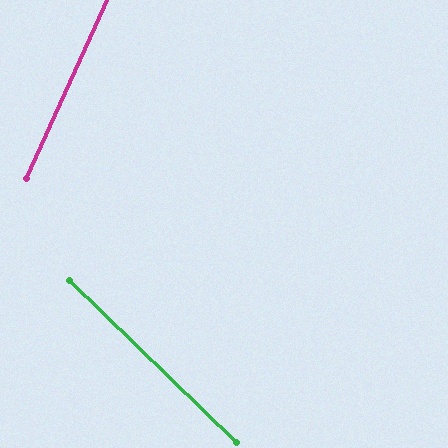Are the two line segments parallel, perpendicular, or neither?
Neither parallel nor perpendicular — they differ by about 70°.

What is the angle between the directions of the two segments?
Approximately 70 degrees.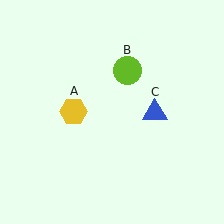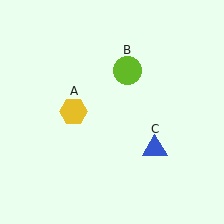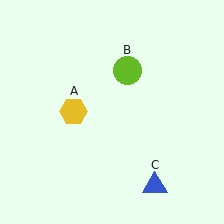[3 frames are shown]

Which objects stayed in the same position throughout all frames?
Yellow hexagon (object A) and lime circle (object B) remained stationary.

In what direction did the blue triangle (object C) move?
The blue triangle (object C) moved down.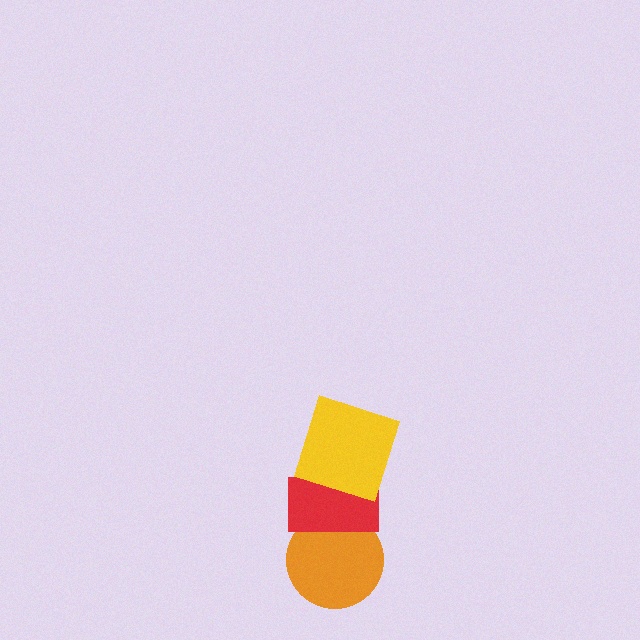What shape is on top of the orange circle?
The red rectangle is on top of the orange circle.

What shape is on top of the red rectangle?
The yellow square is on top of the red rectangle.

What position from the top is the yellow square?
The yellow square is 1st from the top.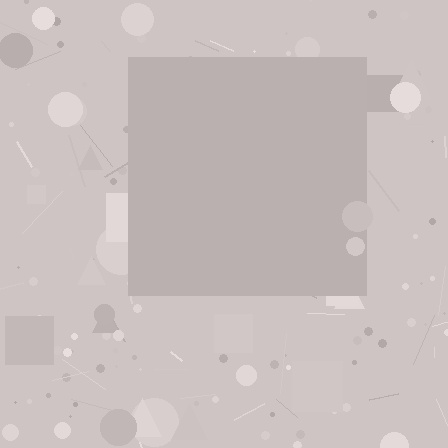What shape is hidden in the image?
A square is hidden in the image.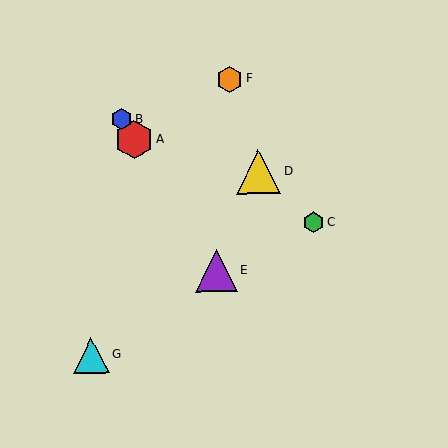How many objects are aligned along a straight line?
3 objects (A, B, E) are aligned along a straight line.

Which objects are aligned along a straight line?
Objects A, B, E are aligned along a straight line.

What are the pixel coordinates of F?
Object F is at (229, 79).